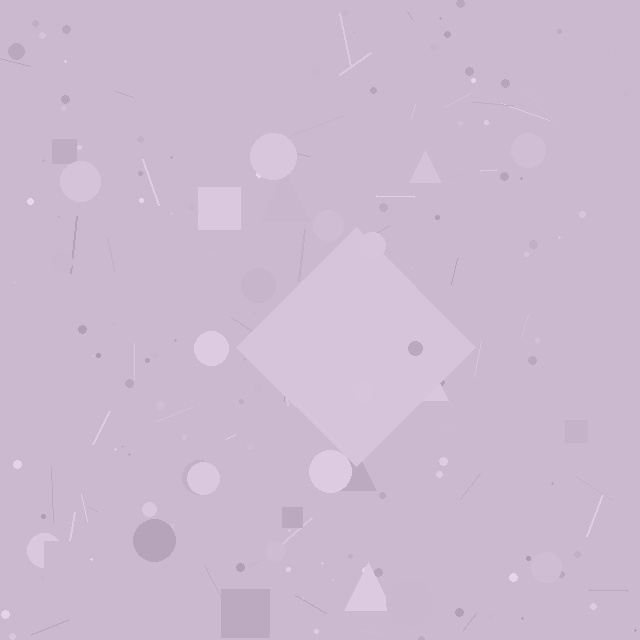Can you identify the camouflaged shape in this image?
The camouflaged shape is a diamond.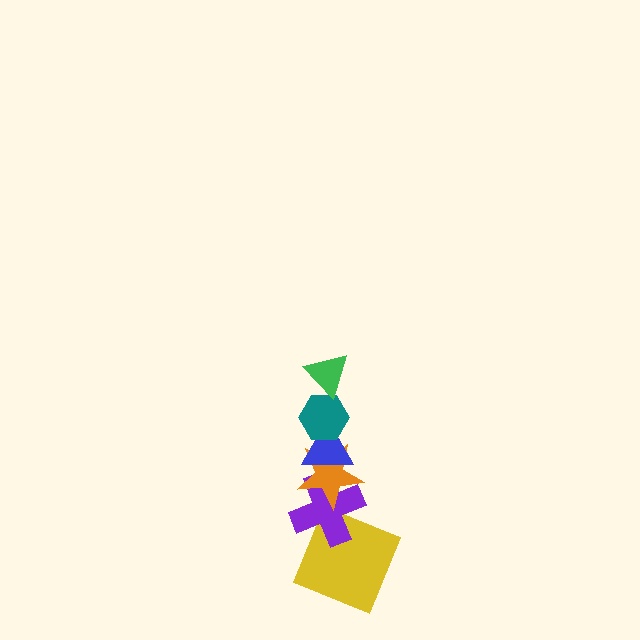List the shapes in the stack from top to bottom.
From top to bottom: the green triangle, the teal hexagon, the blue triangle, the orange star, the purple cross, the yellow square.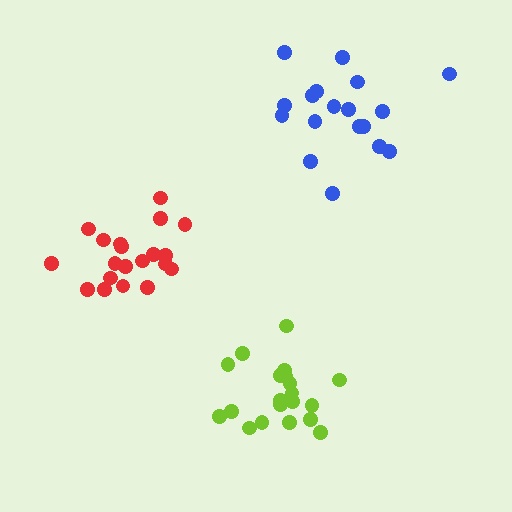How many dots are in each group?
Group 1: 20 dots, Group 2: 18 dots, Group 3: 20 dots (58 total).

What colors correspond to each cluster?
The clusters are colored: red, blue, lime.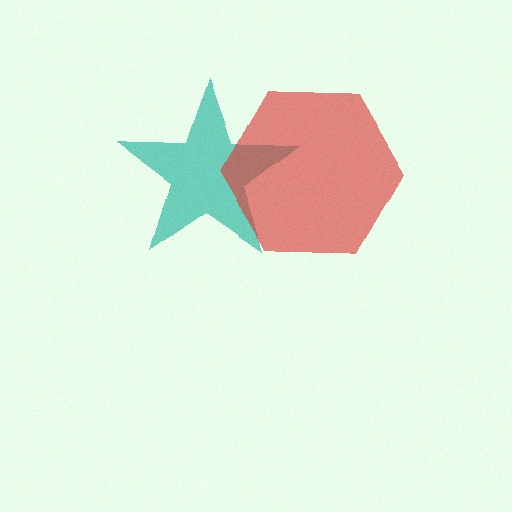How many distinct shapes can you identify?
There are 2 distinct shapes: a teal star, a red hexagon.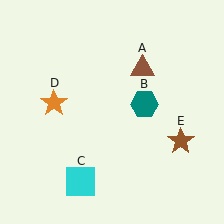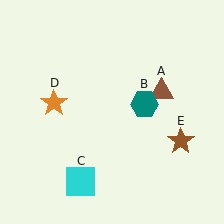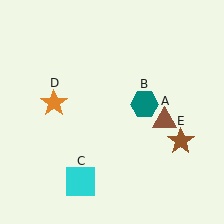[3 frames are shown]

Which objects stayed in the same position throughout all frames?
Teal hexagon (object B) and cyan square (object C) and orange star (object D) and brown star (object E) remained stationary.